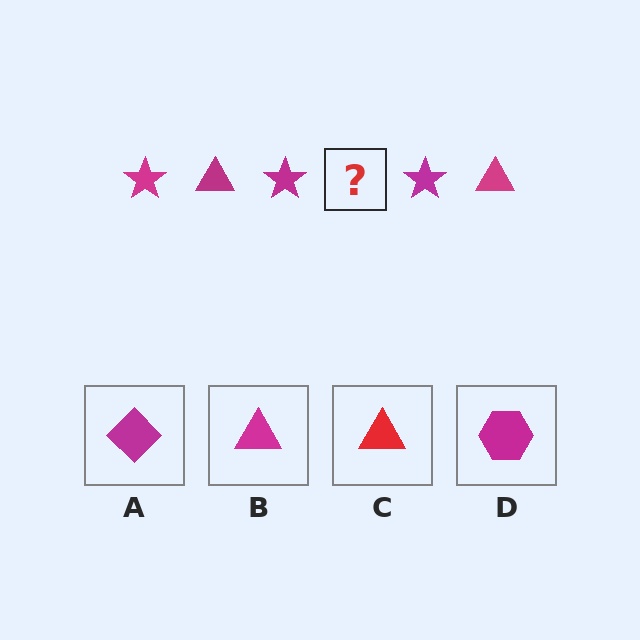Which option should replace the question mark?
Option B.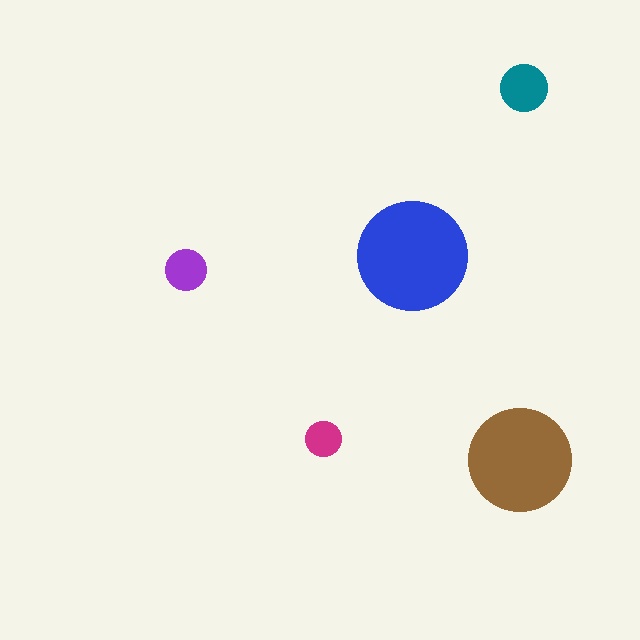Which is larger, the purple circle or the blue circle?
The blue one.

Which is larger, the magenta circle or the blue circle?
The blue one.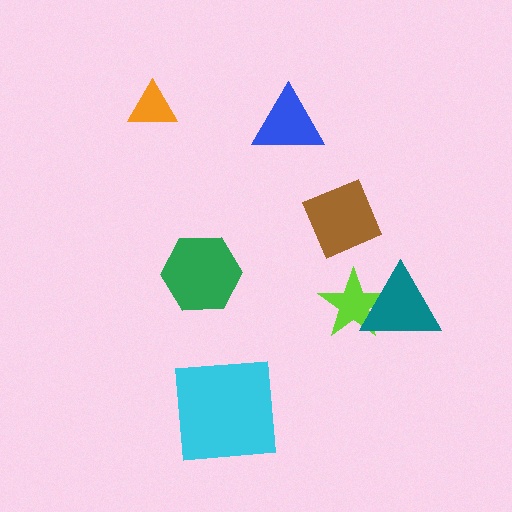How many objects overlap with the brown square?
0 objects overlap with the brown square.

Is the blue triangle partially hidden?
No, no other shape covers it.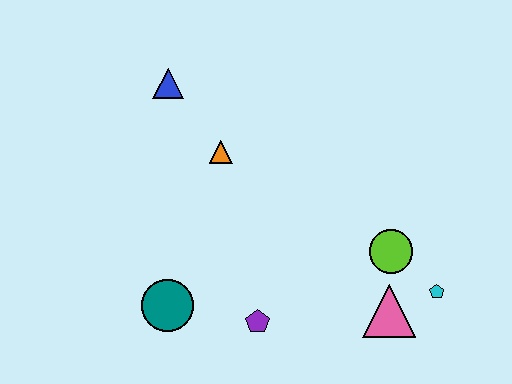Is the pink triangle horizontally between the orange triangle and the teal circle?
No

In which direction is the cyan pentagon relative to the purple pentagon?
The cyan pentagon is to the right of the purple pentagon.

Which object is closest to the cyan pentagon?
The pink triangle is closest to the cyan pentagon.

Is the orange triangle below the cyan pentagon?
No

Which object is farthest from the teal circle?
The cyan pentagon is farthest from the teal circle.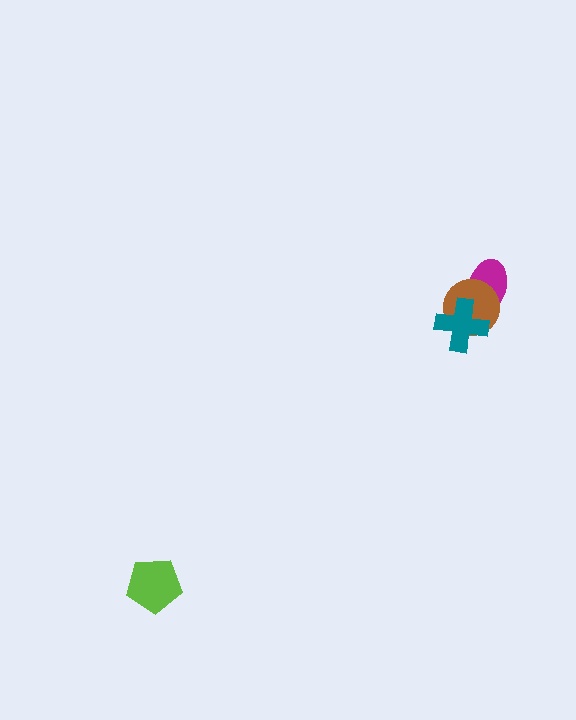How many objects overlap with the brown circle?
2 objects overlap with the brown circle.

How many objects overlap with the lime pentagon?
0 objects overlap with the lime pentagon.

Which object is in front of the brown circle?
The teal cross is in front of the brown circle.